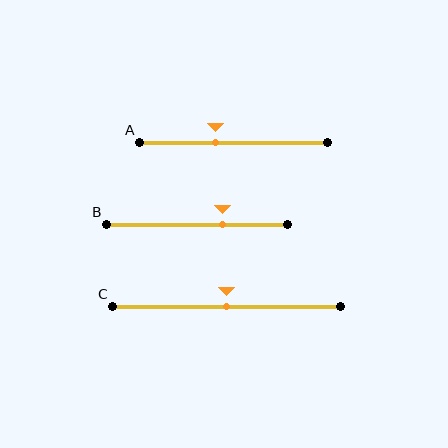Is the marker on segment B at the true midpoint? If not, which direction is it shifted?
No, the marker on segment B is shifted to the right by about 14% of the segment length.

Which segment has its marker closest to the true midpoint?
Segment C has its marker closest to the true midpoint.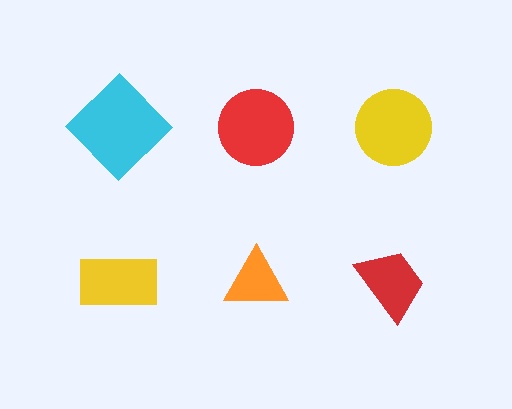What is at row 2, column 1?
A yellow rectangle.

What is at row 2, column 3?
A red trapezoid.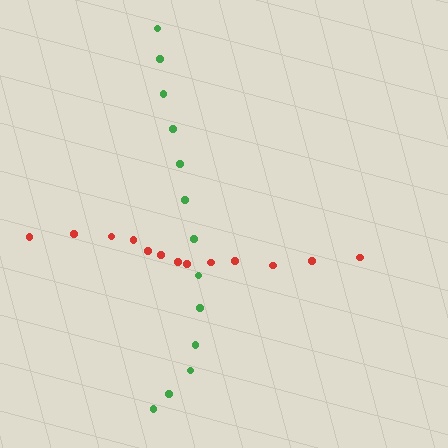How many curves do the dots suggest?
There are 2 distinct paths.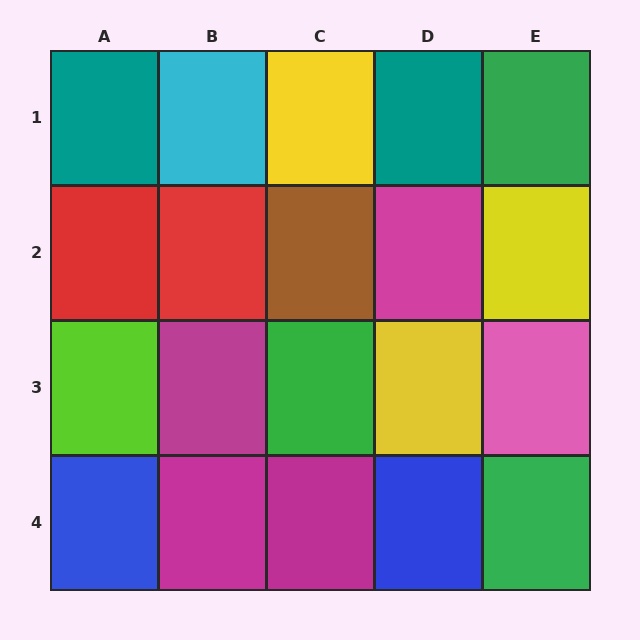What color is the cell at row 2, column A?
Red.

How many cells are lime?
1 cell is lime.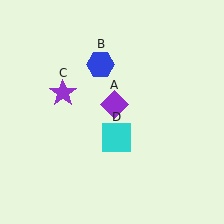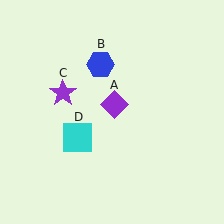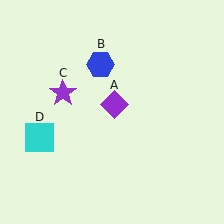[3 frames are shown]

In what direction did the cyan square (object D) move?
The cyan square (object D) moved left.